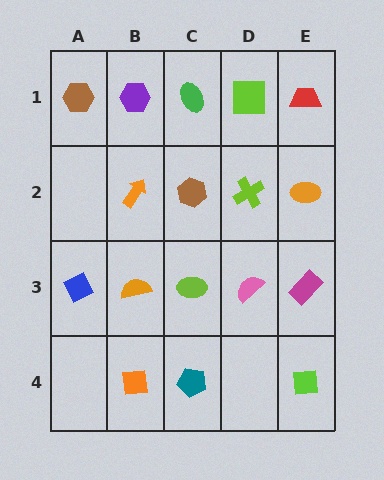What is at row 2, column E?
An orange ellipse.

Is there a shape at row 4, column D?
No, that cell is empty.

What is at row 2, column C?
A brown hexagon.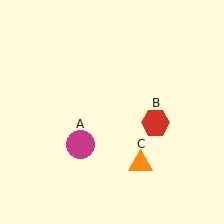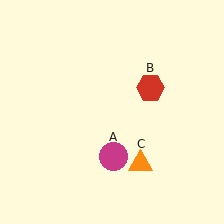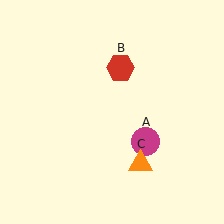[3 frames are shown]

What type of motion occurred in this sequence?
The magenta circle (object A), red hexagon (object B) rotated counterclockwise around the center of the scene.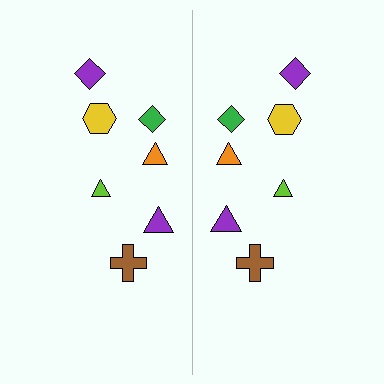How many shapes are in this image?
There are 14 shapes in this image.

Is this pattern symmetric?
Yes, this pattern has bilateral (reflection) symmetry.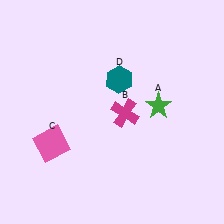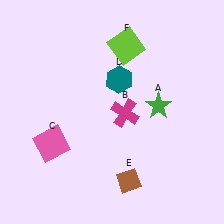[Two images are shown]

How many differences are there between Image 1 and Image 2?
There are 2 differences between the two images.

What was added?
A brown diamond (E), a lime square (F) were added in Image 2.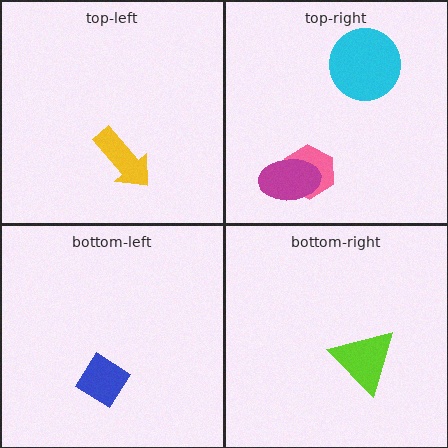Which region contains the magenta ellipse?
The top-right region.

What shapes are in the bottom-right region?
The lime triangle.